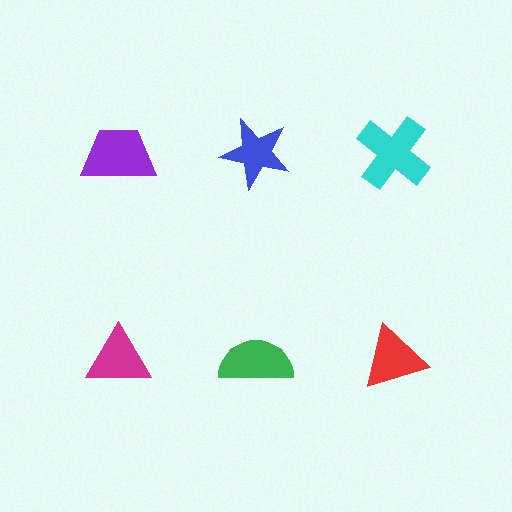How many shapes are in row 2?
3 shapes.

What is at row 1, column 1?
A purple trapezoid.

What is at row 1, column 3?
A cyan cross.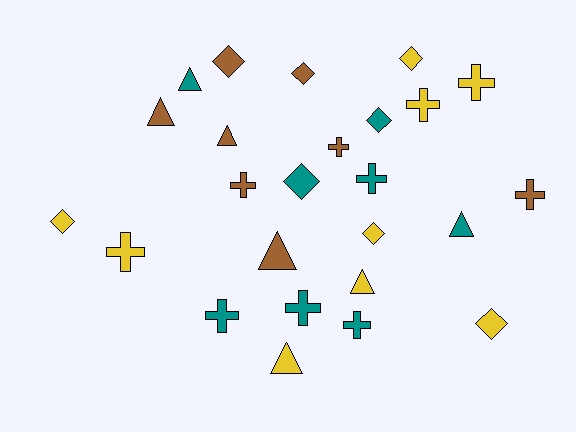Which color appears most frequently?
Yellow, with 9 objects.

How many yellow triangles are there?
There are 2 yellow triangles.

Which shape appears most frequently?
Cross, with 10 objects.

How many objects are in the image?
There are 25 objects.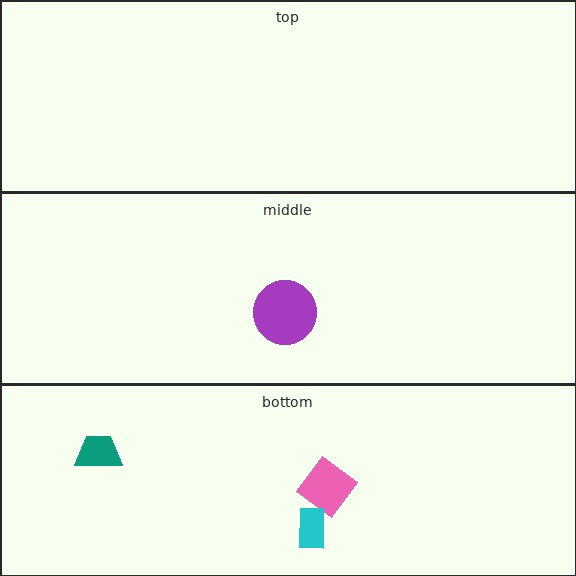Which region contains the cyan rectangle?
The bottom region.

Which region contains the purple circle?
The middle region.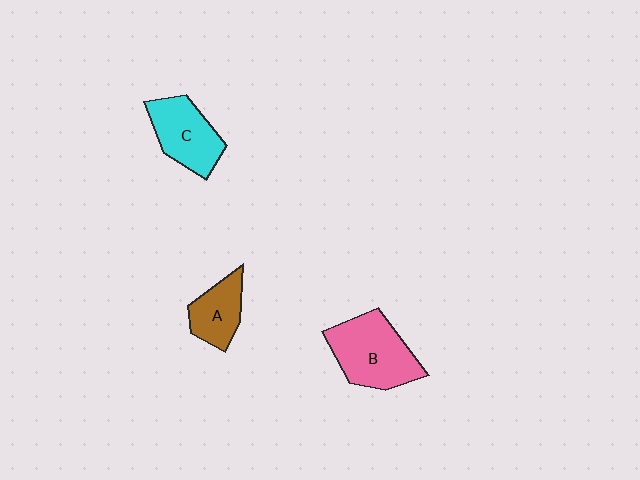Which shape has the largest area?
Shape B (pink).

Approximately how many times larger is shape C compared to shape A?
Approximately 1.4 times.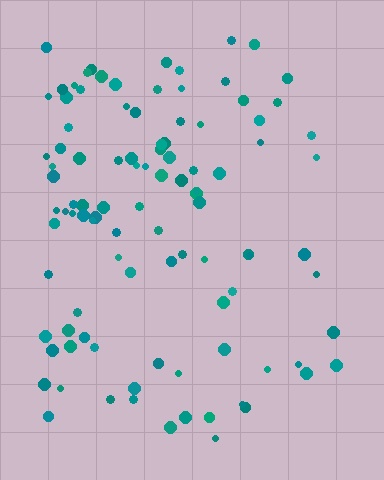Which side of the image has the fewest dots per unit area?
The right.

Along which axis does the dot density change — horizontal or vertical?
Horizontal.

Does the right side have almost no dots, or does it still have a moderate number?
Still a moderate number, just noticeably fewer than the left.